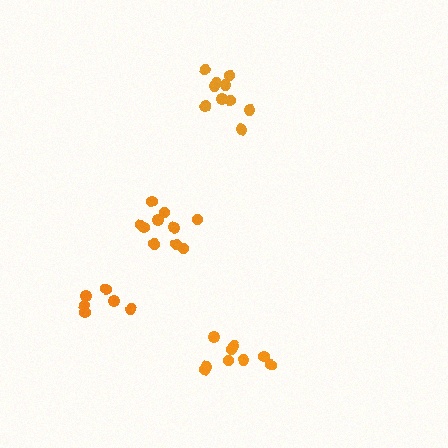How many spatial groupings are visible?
There are 4 spatial groupings.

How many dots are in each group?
Group 1: 10 dots, Group 2: 11 dots, Group 3: 9 dots, Group 4: 6 dots (36 total).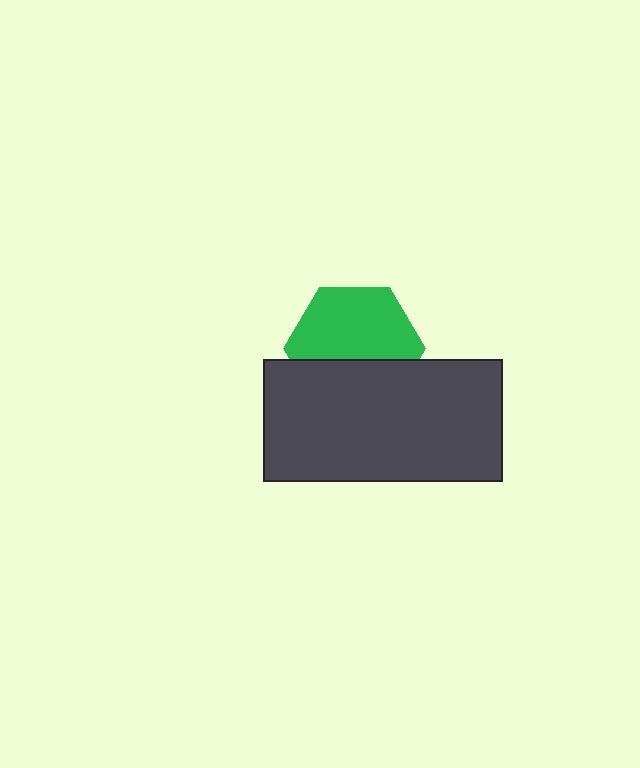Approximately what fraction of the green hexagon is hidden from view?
Roughly 39% of the green hexagon is hidden behind the dark gray rectangle.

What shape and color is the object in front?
The object in front is a dark gray rectangle.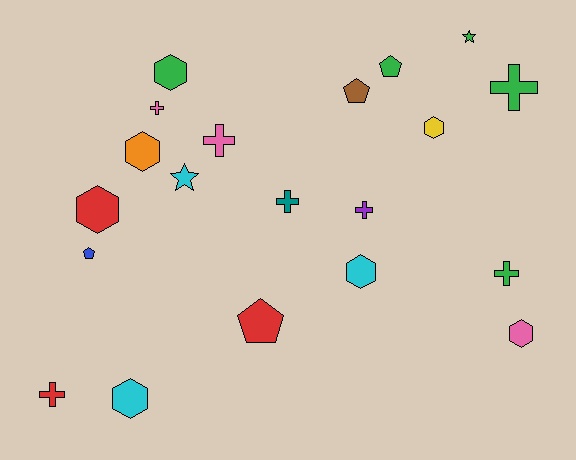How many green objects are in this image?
There are 5 green objects.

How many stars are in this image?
There are 2 stars.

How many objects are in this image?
There are 20 objects.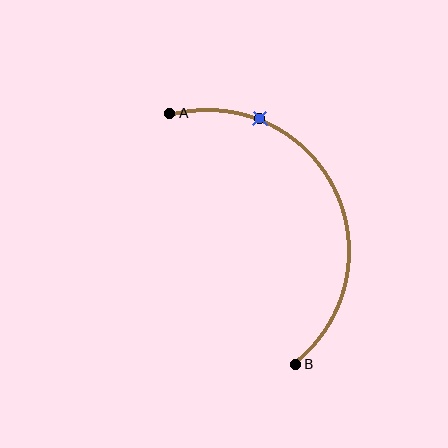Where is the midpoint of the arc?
The arc midpoint is the point on the curve farthest from the straight line joining A and B. It sits to the right of that line.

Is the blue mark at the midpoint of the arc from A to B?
No. The blue mark lies on the arc but is closer to endpoint A. The arc midpoint would be at the point on the curve equidistant along the arc from both A and B.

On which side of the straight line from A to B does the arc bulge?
The arc bulges to the right of the straight line connecting A and B.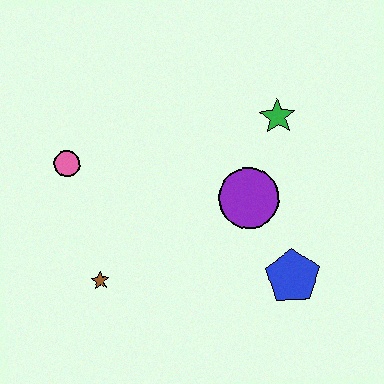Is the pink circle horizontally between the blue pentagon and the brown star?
No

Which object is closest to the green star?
The purple circle is closest to the green star.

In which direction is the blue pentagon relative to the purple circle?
The blue pentagon is below the purple circle.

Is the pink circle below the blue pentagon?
No